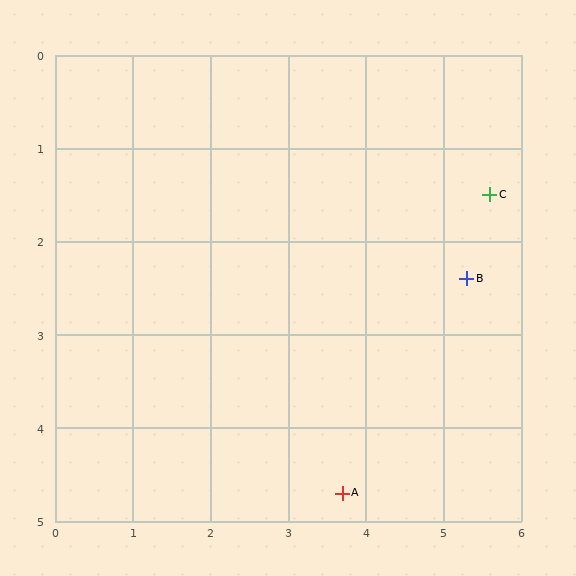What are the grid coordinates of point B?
Point B is at approximately (5.3, 2.4).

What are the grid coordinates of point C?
Point C is at approximately (5.6, 1.5).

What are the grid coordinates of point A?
Point A is at approximately (3.7, 4.7).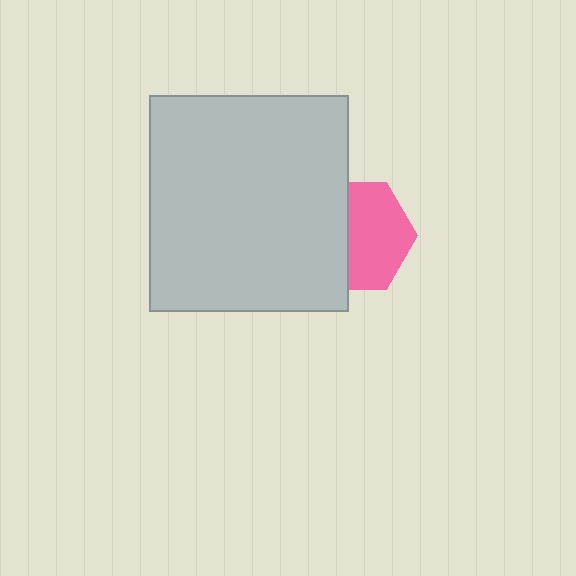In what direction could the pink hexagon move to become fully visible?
The pink hexagon could move right. That would shift it out from behind the light gray rectangle entirely.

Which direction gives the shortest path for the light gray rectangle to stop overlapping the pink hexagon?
Moving left gives the shortest separation.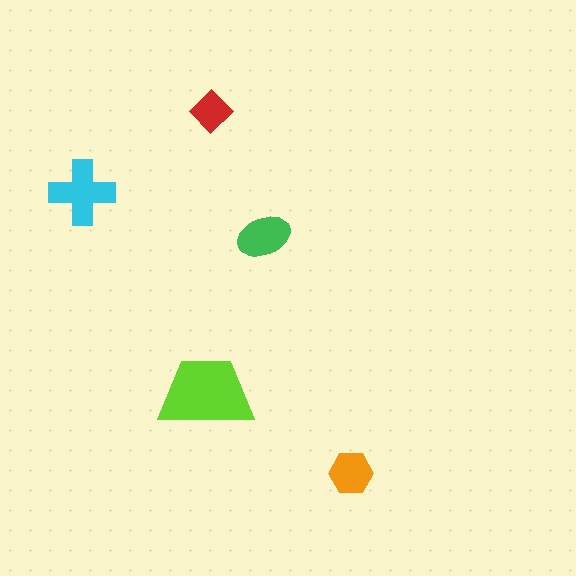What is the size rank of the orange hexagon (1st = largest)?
4th.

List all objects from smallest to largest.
The red diamond, the orange hexagon, the green ellipse, the cyan cross, the lime trapezoid.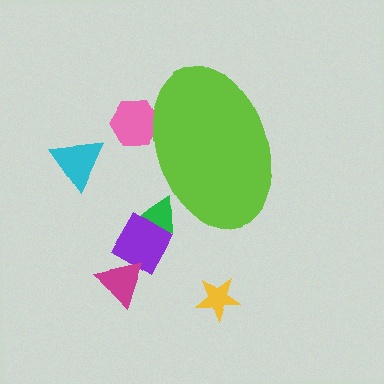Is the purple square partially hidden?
No, the purple square is fully visible.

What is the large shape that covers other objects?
A lime ellipse.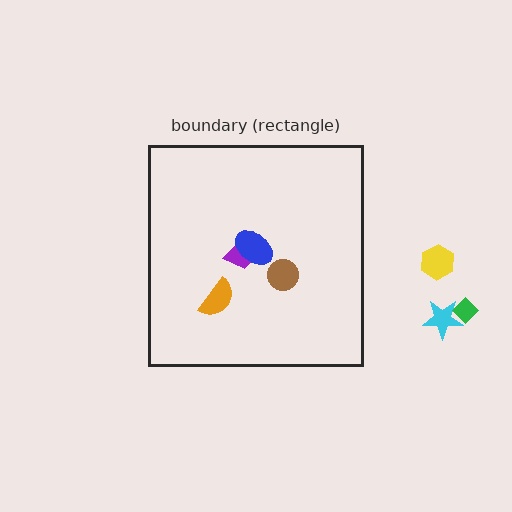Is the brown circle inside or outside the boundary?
Inside.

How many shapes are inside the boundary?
4 inside, 3 outside.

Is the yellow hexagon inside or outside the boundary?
Outside.